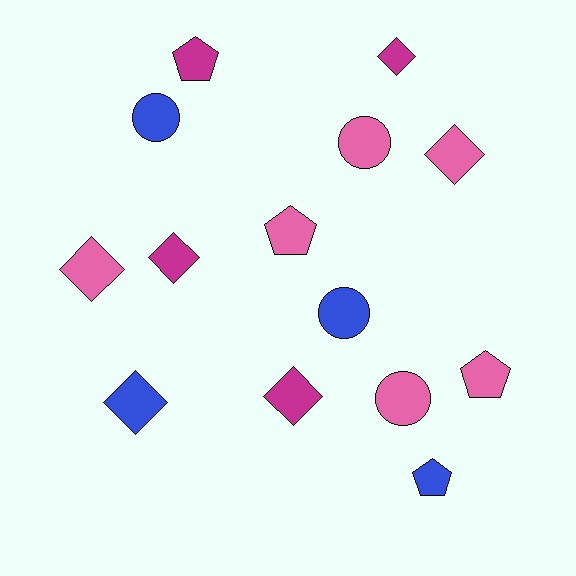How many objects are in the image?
There are 14 objects.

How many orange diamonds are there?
There are no orange diamonds.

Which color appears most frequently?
Pink, with 6 objects.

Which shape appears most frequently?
Diamond, with 6 objects.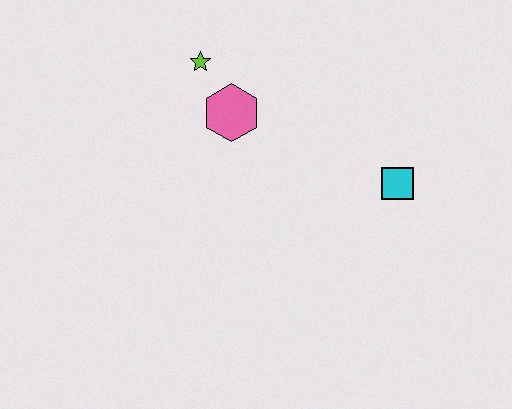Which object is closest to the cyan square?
The pink hexagon is closest to the cyan square.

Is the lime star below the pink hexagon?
No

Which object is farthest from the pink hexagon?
The cyan square is farthest from the pink hexagon.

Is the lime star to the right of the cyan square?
No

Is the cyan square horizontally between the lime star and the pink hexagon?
No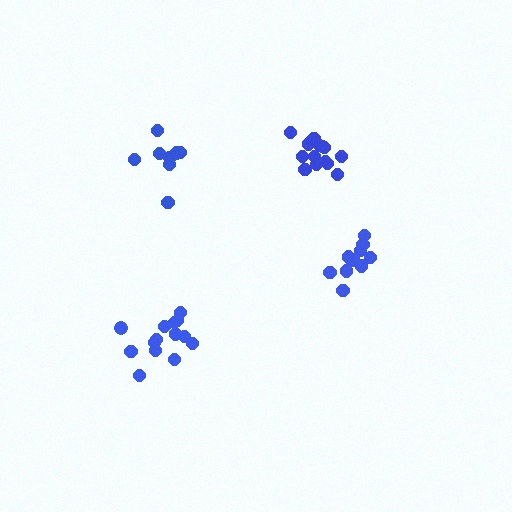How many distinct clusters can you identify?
There are 4 distinct clusters.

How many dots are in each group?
Group 1: 8 dots, Group 2: 10 dots, Group 3: 14 dots, Group 4: 14 dots (46 total).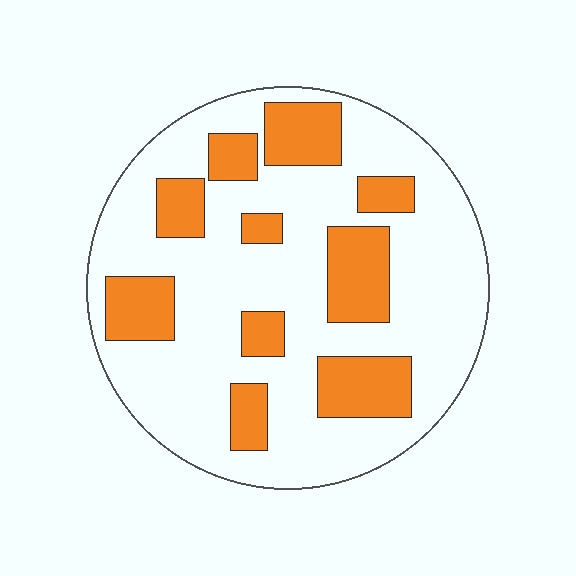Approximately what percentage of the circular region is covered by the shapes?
Approximately 25%.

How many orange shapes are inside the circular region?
10.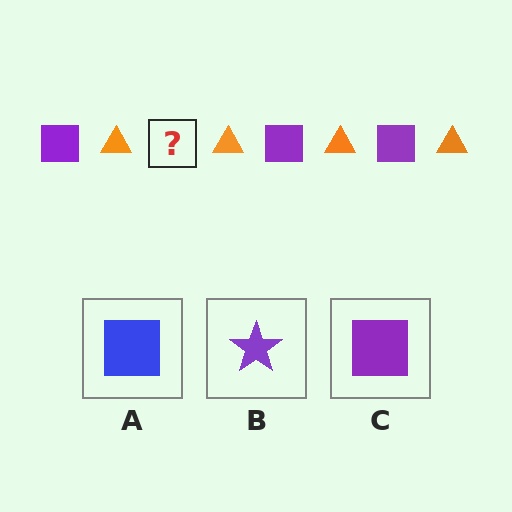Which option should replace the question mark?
Option C.